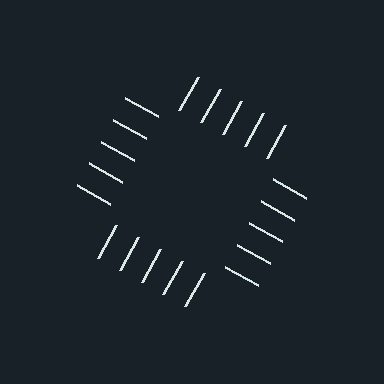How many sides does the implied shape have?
4 sides — the line-ends trace a square.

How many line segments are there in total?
20 — 5 along each of the 4 edges.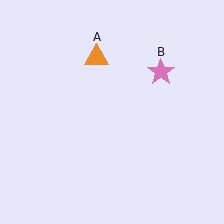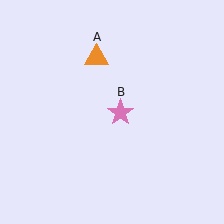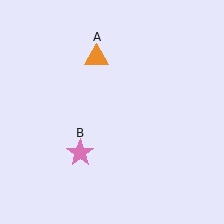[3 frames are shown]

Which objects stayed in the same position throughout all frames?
Orange triangle (object A) remained stationary.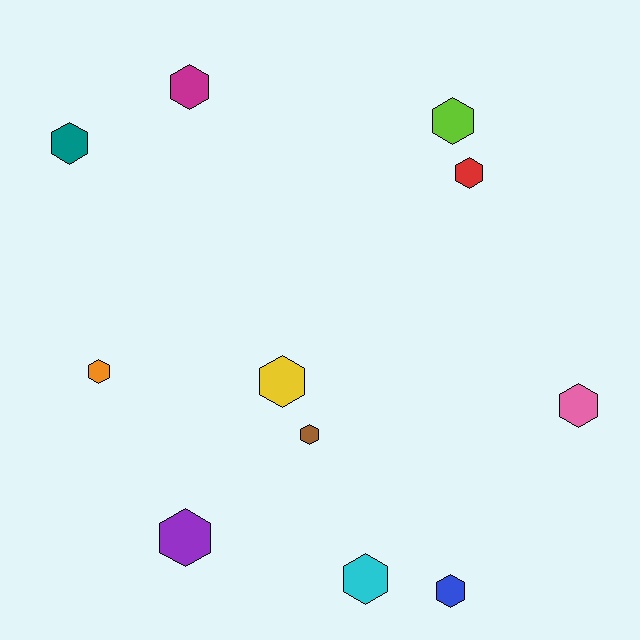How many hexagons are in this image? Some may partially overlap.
There are 11 hexagons.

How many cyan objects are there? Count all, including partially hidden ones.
There is 1 cyan object.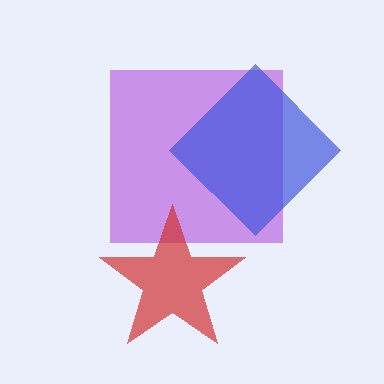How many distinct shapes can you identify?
There are 3 distinct shapes: a purple square, a blue diamond, a red star.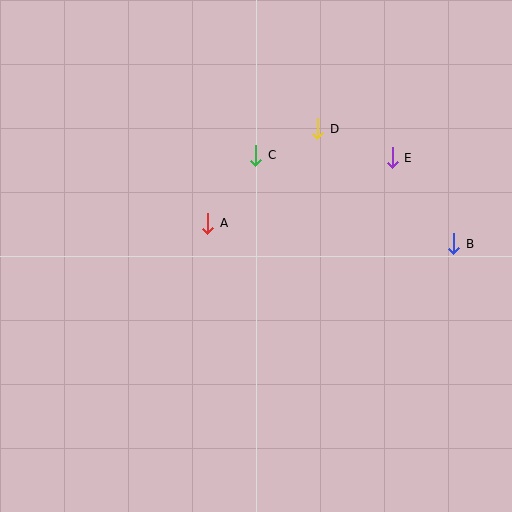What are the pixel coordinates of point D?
Point D is at (318, 129).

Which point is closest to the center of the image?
Point A at (208, 223) is closest to the center.